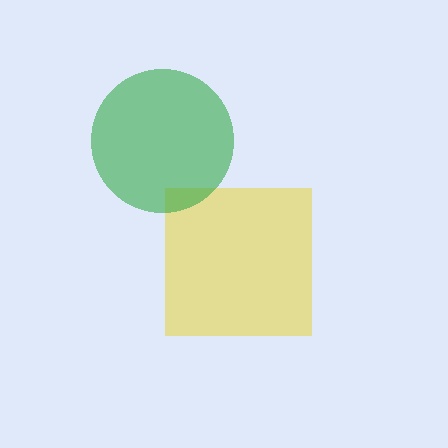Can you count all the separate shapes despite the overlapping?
Yes, there are 2 separate shapes.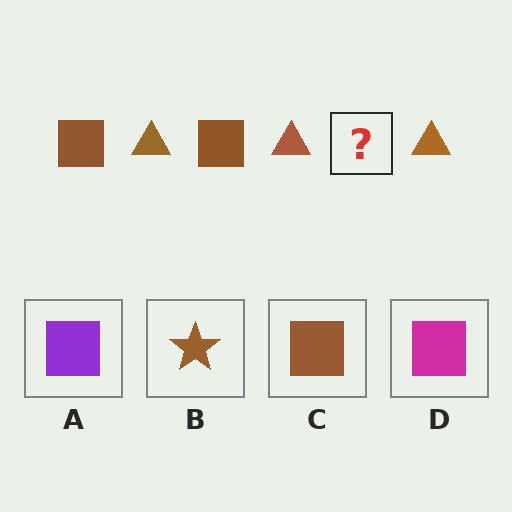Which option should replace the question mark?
Option C.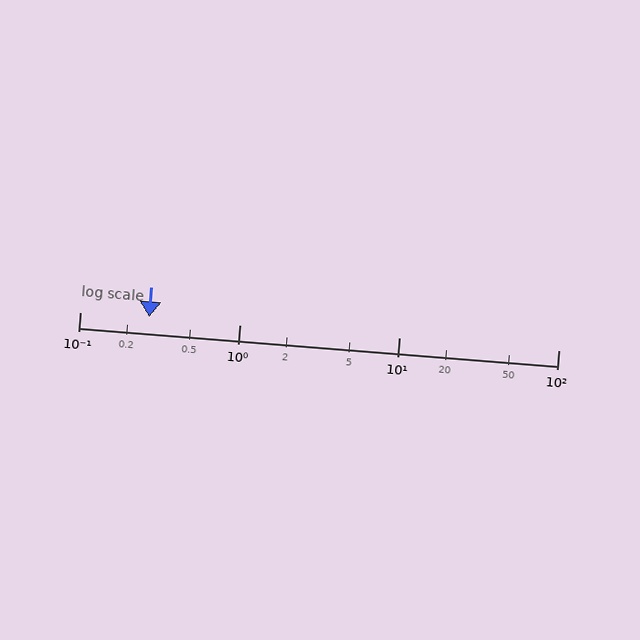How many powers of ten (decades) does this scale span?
The scale spans 3 decades, from 0.1 to 100.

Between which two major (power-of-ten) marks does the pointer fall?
The pointer is between 0.1 and 1.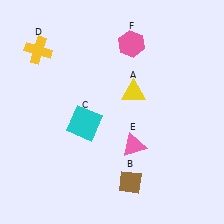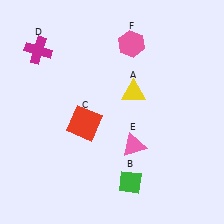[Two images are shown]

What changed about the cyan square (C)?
In Image 1, C is cyan. In Image 2, it changed to red.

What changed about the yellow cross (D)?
In Image 1, D is yellow. In Image 2, it changed to magenta.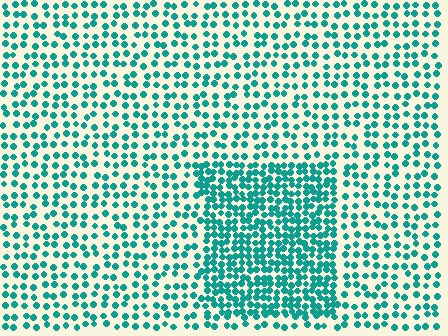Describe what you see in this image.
The image contains small teal elements arranged at two different densities. A rectangle-shaped region is visible where the elements are more densely packed than the surrounding area.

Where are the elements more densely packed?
The elements are more densely packed inside the rectangle boundary.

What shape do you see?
I see a rectangle.